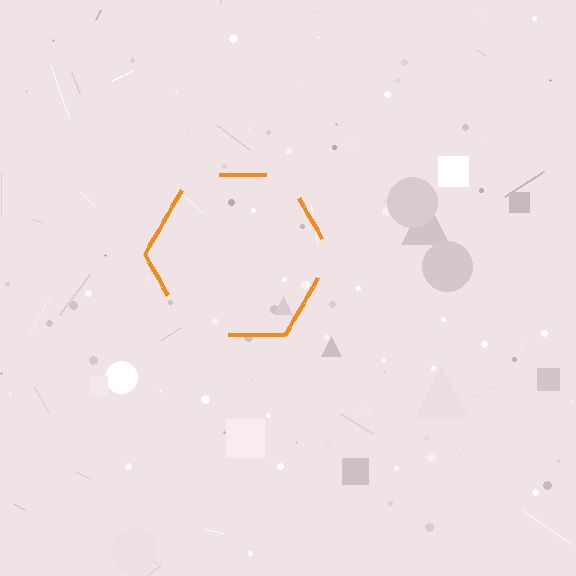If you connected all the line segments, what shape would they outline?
They would outline a hexagon.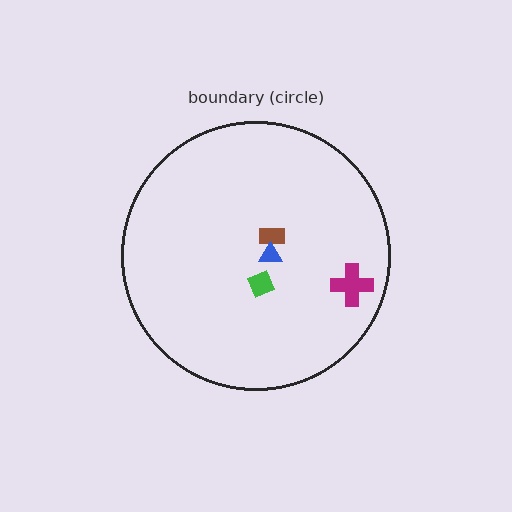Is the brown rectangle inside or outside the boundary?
Inside.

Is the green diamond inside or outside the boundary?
Inside.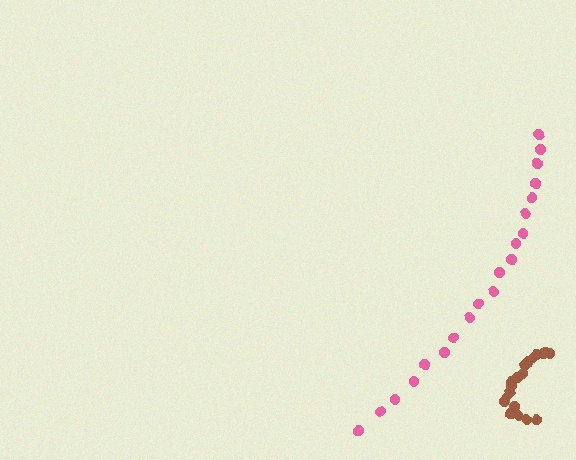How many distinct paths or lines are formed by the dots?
There are 2 distinct paths.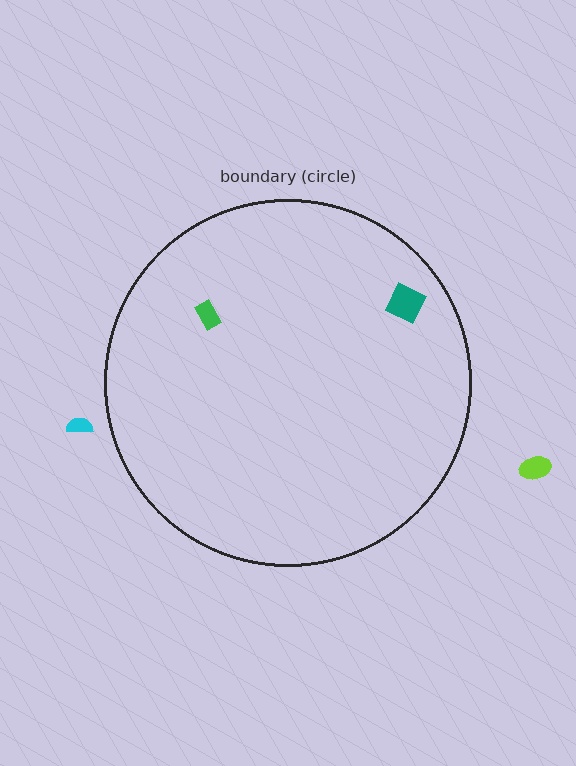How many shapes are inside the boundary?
2 inside, 2 outside.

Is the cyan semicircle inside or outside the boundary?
Outside.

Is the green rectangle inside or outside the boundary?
Inside.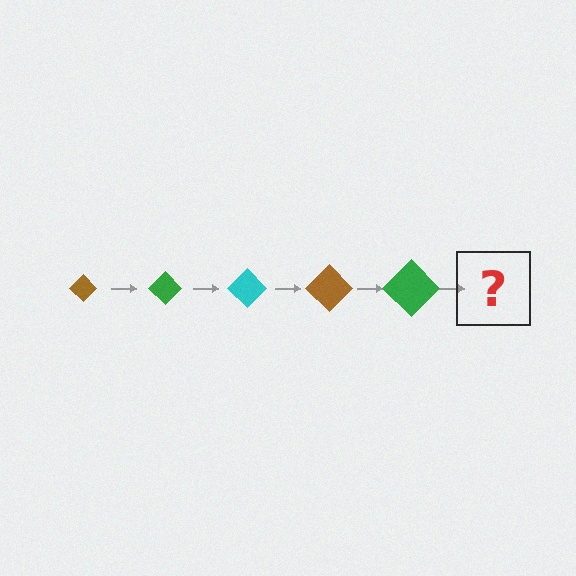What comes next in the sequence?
The next element should be a cyan diamond, larger than the previous one.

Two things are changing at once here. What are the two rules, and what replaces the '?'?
The two rules are that the diamond grows larger each step and the color cycles through brown, green, and cyan. The '?' should be a cyan diamond, larger than the previous one.